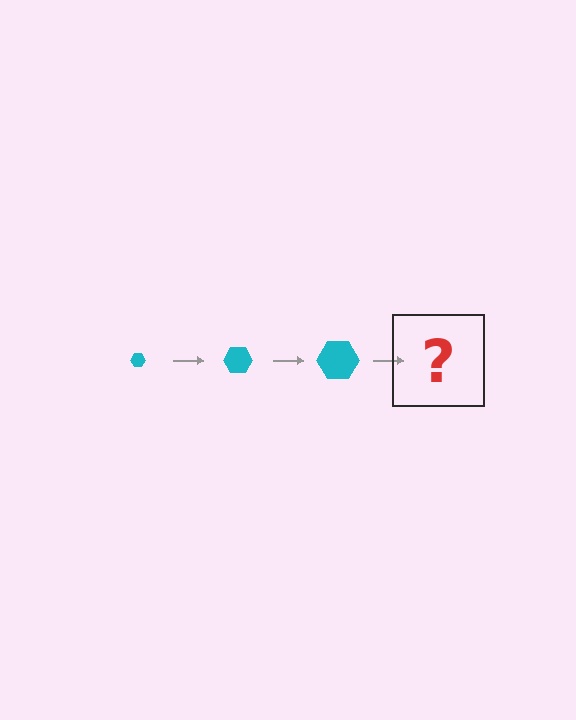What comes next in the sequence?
The next element should be a cyan hexagon, larger than the previous one.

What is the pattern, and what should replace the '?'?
The pattern is that the hexagon gets progressively larger each step. The '?' should be a cyan hexagon, larger than the previous one.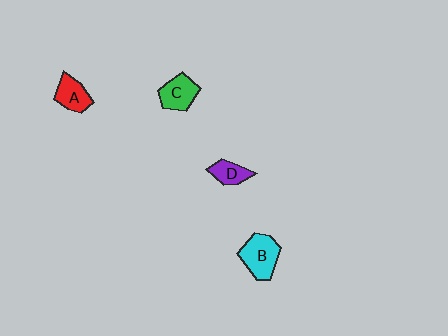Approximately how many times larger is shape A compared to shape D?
Approximately 1.2 times.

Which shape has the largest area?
Shape B (cyan).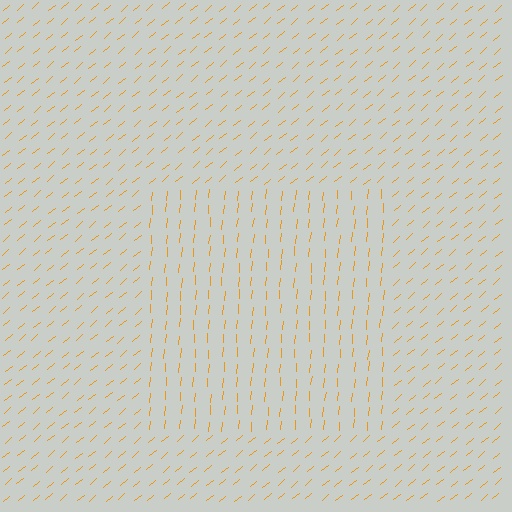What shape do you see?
I see a rectangle.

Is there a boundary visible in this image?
Yes, there is a texture boundary formed by a change in line orientation.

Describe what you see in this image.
The image is filled with small orange line segments. A rectangle region in the image has lines oriented differently from the surrounding lines, creating a visible texture boundary.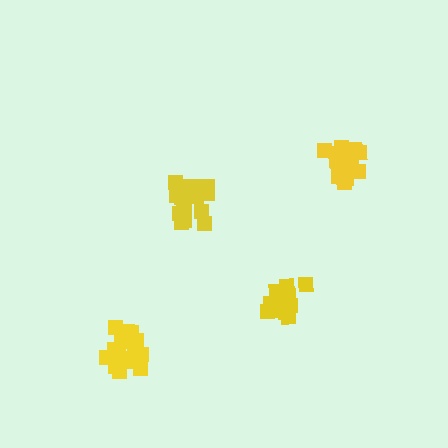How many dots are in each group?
Group 1: 17 dots, Group 2: 16 dots, Group 3: 16 dots, Group 4: 18 dots (67 total).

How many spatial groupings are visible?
There are 4 spatial groupings.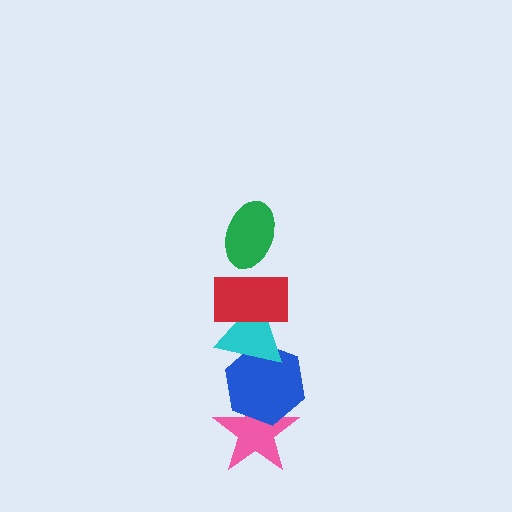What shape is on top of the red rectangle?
The green ellipse is on top of the red rectangle.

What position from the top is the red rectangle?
The red rectangle is 2nd from the top.